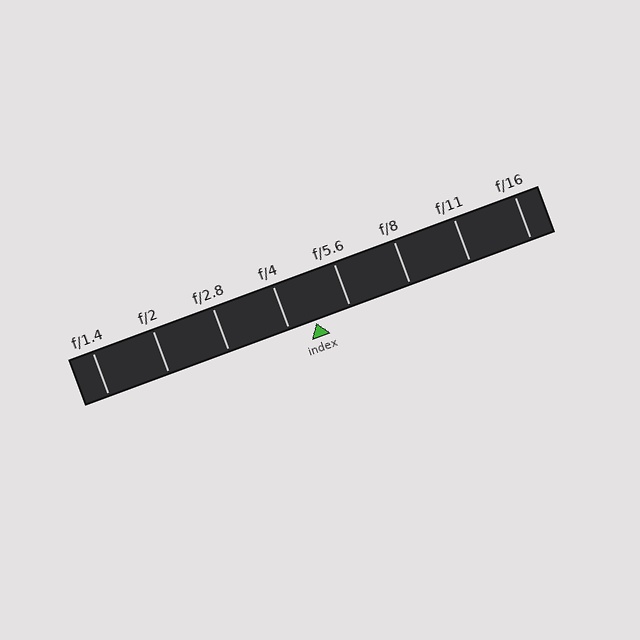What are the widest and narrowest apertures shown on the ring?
The widest aperture shown is f/1.4 and the narrowest is f/16.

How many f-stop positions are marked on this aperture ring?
There are 8 f-stop positions marked.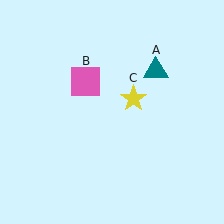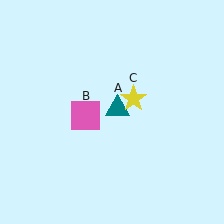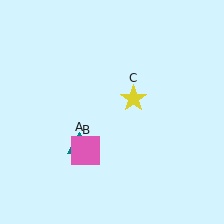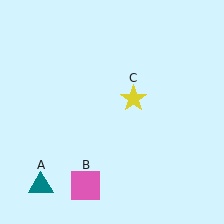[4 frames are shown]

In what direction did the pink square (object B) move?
The pink square (object B) moved down.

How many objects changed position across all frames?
2 objects changed position: teal triangle (object A), pink square (object B).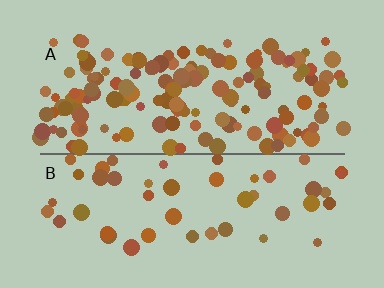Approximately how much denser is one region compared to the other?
Approximately 2.9× — region A over region B.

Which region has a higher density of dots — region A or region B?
A (the top).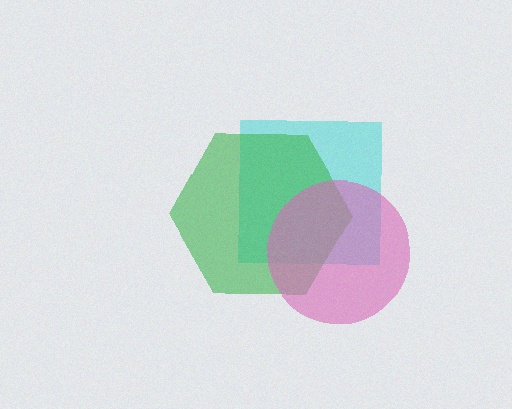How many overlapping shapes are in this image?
There are 3 overlapping shapes in the image.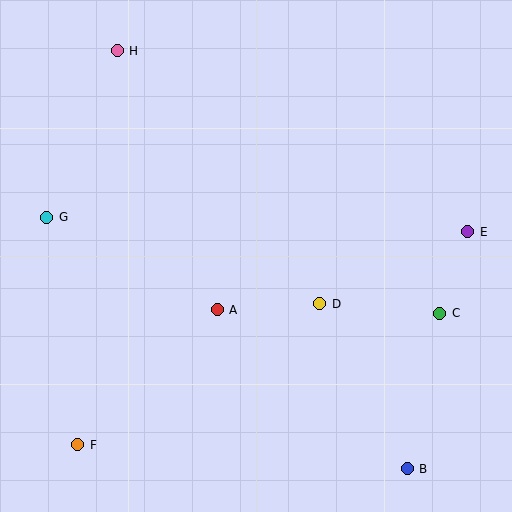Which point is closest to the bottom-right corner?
Point B is closest to the bottom-right corner.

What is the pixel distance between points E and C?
The distance between E and C is 86 pixels.